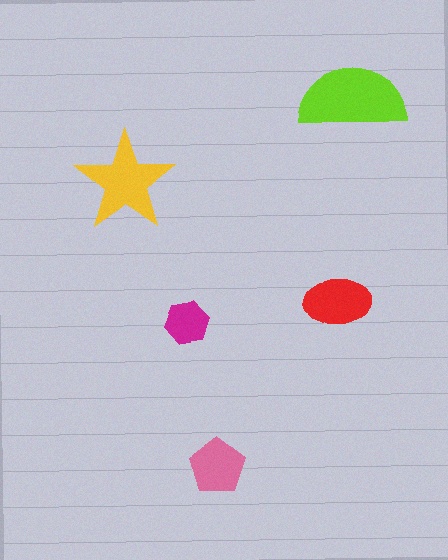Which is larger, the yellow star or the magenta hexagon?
The yellow star.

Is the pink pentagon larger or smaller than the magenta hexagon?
Larger.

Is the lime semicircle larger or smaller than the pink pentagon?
Larger.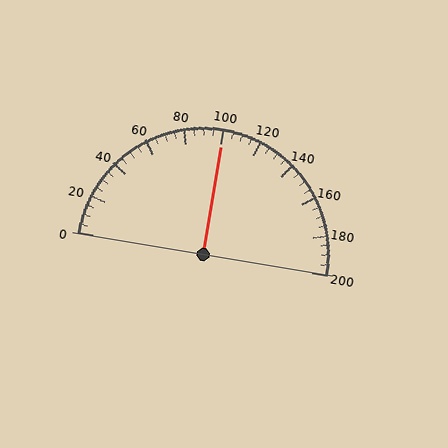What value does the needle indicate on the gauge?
The needle indicates approximately 100.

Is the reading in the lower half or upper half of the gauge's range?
The reading is in the upper half of the range (0 to 200).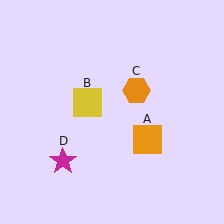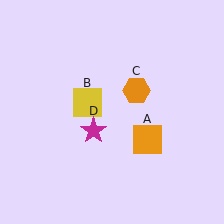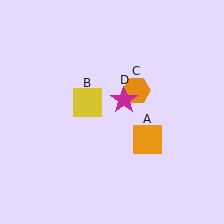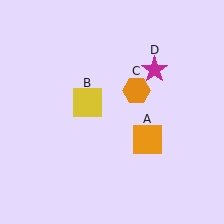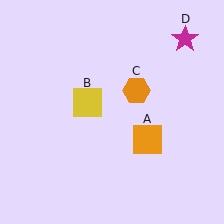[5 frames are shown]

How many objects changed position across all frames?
1 object changed position: magenta star (object D).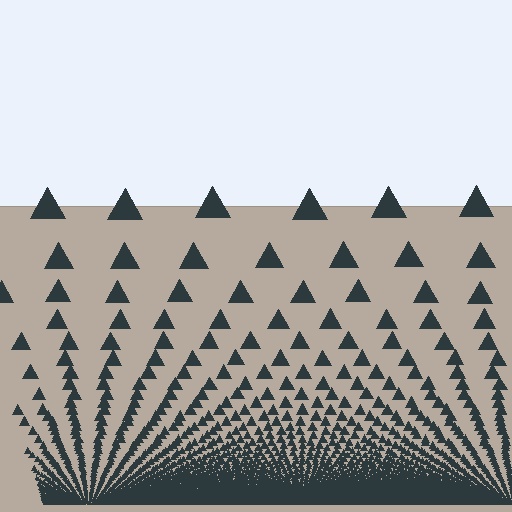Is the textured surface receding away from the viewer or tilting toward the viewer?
The surface appears to tilt toward the viewer. Texture elements get larger and sparser toward the top.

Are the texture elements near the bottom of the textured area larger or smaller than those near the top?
Smaller. The gradient is inverted — elements near the bottom are smaller and denser.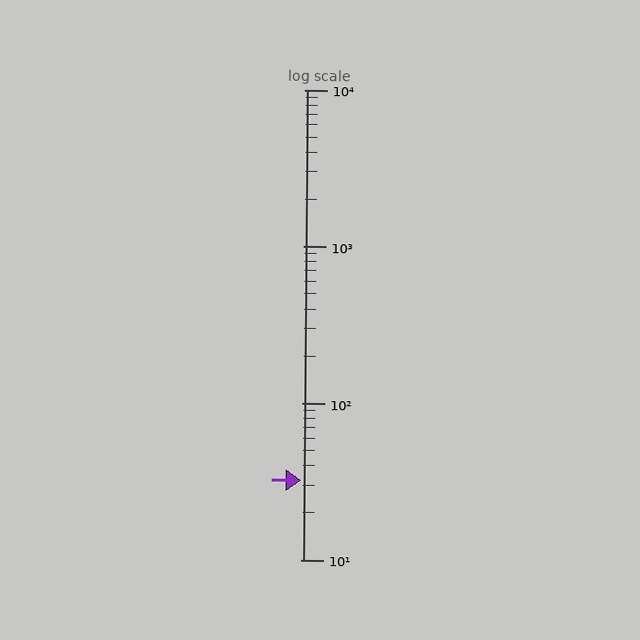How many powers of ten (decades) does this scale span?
The scale spans 3 decades, from 10 to 10000.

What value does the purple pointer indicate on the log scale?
The pointer indicates approximately 32.